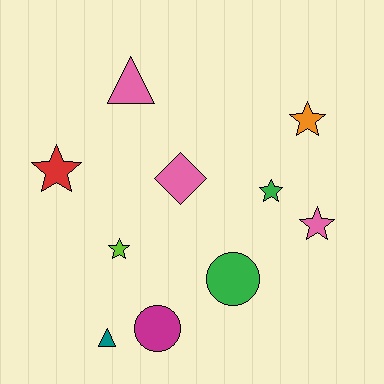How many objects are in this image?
There are 10 objects.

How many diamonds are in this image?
There is 1 diamond.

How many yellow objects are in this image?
There are no yellow objects.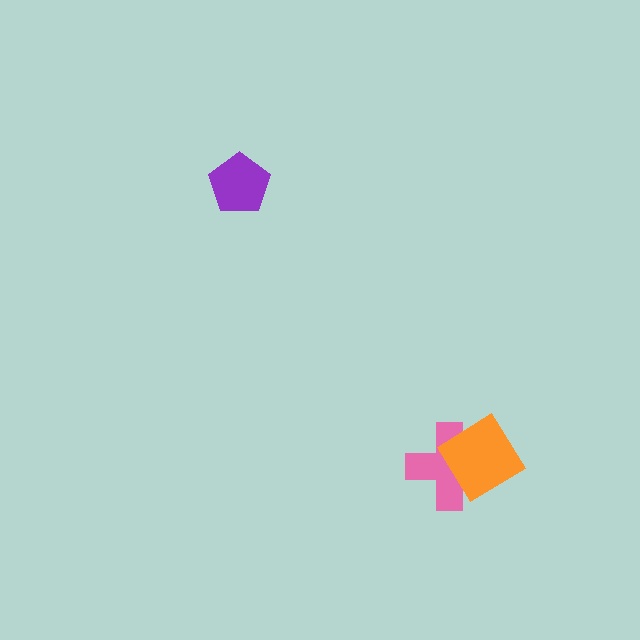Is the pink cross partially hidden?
Yes, it is partially covered by another shape.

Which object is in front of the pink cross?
The orange diamond is in front of the pink cross.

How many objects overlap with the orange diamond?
1 object overlaps with the orange diamond.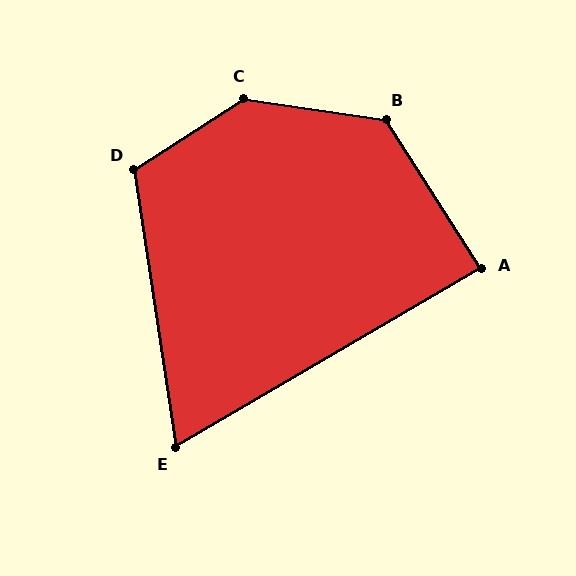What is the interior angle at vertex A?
Approximately 88 degrees (approximately right).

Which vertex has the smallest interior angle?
E, at approximately 68 degrees.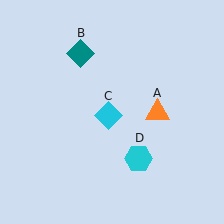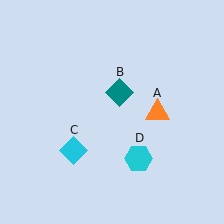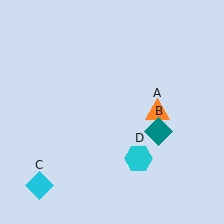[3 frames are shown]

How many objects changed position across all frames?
2 objects changed position: teal diamond (object B), cyan diamond (object C).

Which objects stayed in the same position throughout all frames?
Orange triangle (object A) and cyan hexagon (object D) remained stationary.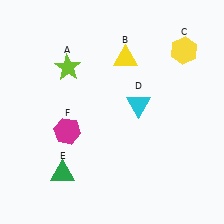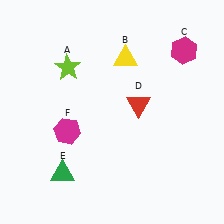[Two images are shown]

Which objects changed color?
C changed from yellow to magenta. D changed from cyan to red.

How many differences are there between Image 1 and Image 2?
There are 2 differences between the two images.